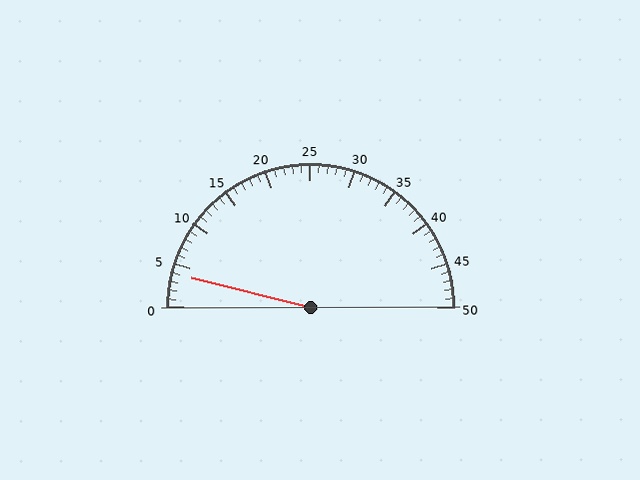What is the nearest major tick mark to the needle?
The nearest major tick mark is 5.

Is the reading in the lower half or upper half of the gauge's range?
The reading is in the lower half of the range (0 to 50).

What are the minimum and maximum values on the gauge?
The gauge ranges from 0 to 50.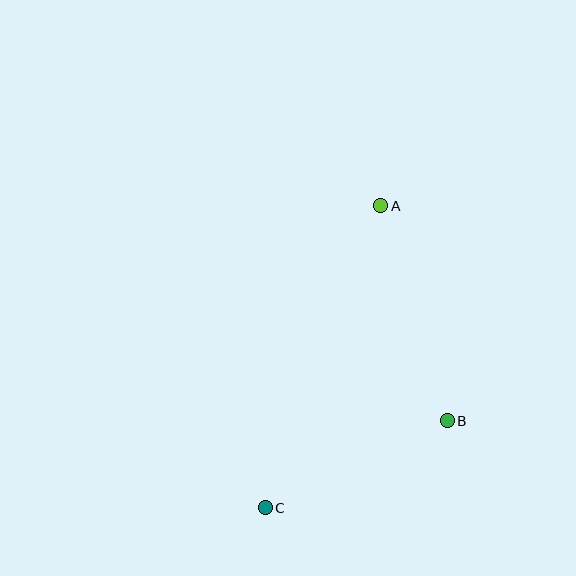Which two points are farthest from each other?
Points A and C are farthest from each other.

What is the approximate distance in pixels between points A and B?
The distance between A and B is approximately 225 pixels.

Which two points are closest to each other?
Points B and C are closest to each other.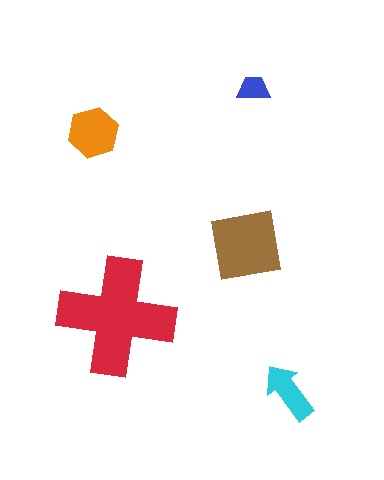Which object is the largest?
The red cross.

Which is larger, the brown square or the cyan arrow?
The brown square.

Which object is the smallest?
The blue trapezoid.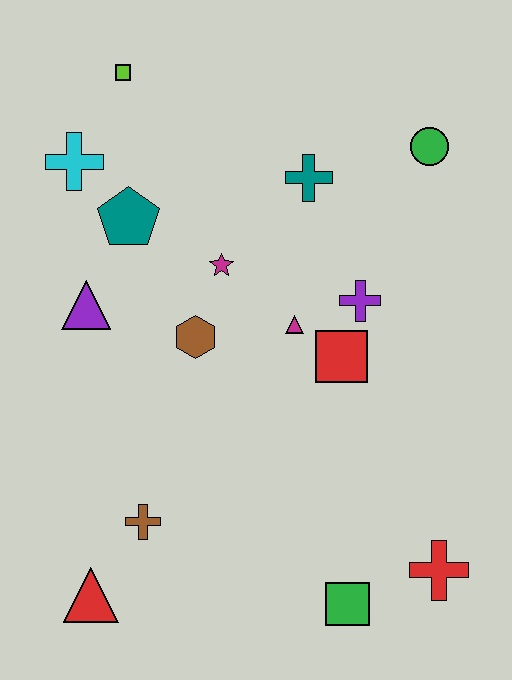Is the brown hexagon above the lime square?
No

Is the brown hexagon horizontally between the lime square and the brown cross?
No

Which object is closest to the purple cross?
The red square is closest to the purple cross.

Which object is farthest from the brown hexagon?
The red cross is farthest from the brown hexagon.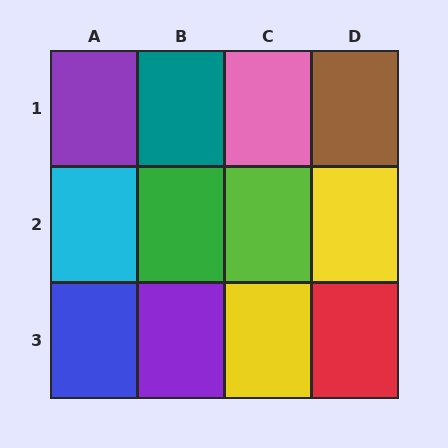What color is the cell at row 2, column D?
Yellow.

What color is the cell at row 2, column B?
Green.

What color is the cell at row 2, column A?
Cyan.